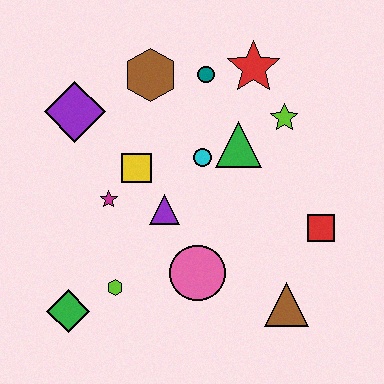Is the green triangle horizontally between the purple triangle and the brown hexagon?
No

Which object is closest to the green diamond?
The lime hexagon is closest to the green diamond.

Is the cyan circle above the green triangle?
No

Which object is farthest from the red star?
The green diamond is farthest from the red star.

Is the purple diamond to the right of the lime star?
No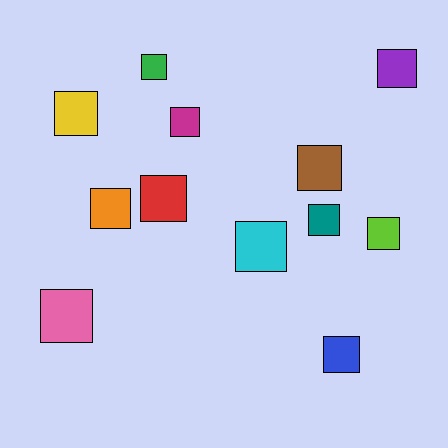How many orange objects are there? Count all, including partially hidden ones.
There is 1 orange object.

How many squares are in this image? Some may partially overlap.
There are 12 squares.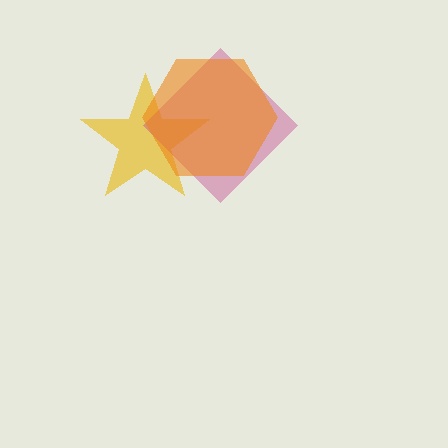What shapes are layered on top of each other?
The layered shapes are: a yellow star, a magenta diamond, an orange hexagon.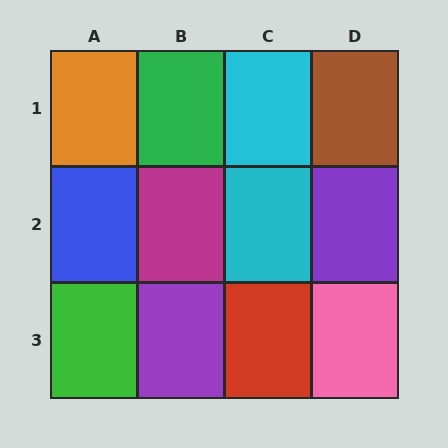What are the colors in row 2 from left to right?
Blue, magenta, cyan, purple.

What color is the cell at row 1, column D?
Brown.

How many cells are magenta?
1 cell is magenta.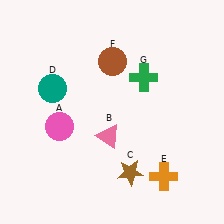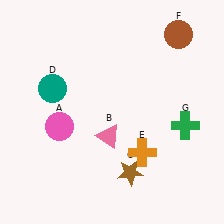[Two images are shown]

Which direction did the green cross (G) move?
The green cross (G) moved down.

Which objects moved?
The objects that moved are: the orange cross (E), the brown circle (F), the green cross (G).